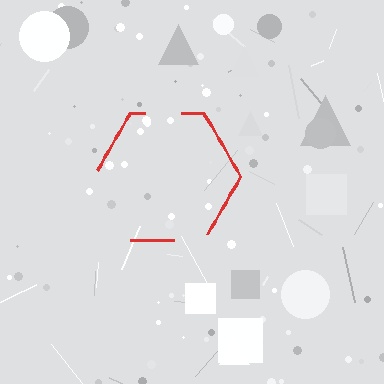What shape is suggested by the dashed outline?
The dashed outline suggests a hexagon.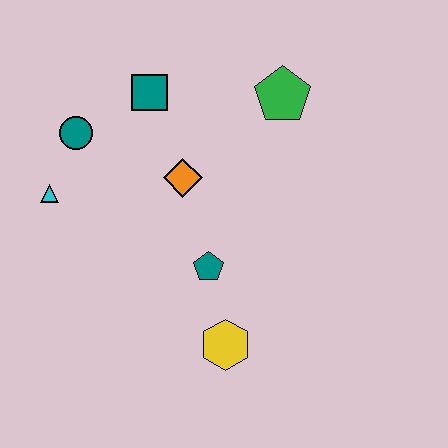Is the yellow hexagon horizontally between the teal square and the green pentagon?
Yes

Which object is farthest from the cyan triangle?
The green pentagon is farthest from the cyan triangle.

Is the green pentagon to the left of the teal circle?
No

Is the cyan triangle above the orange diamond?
No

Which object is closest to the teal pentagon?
The yellow hexagon is closest to the teal pentagon.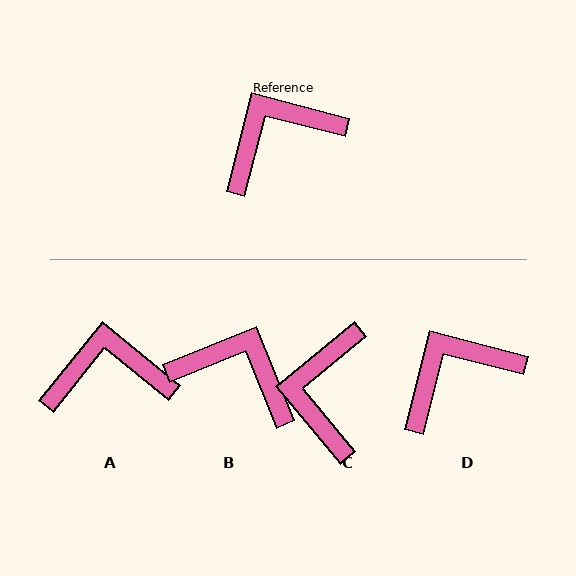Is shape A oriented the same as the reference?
No, it is off by about 25 degrees.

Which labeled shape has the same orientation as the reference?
D.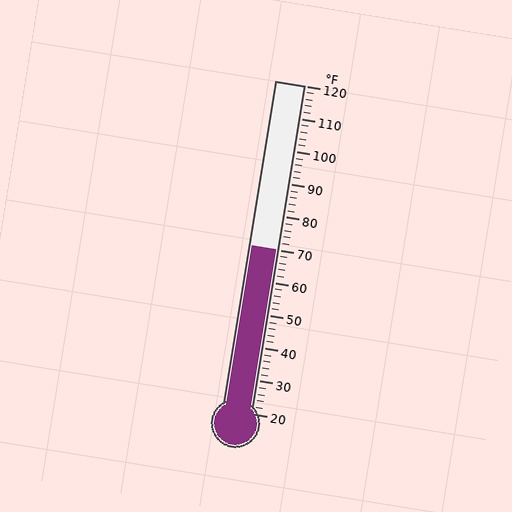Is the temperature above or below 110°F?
The temperature is below 110°F.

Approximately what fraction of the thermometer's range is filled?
The thermometer is filled to approximately 50% of its range.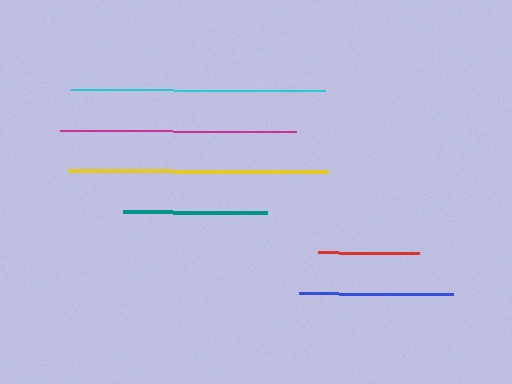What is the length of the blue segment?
The blue segment is approximately 154 pixels long.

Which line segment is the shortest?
The red line is the shortest at approximately 102 pixels.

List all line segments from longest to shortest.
From longest to shortest: yellow, cyan, magenta, blue, teal, red.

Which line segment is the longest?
The yellow line is the longest at approximately 260 pixels.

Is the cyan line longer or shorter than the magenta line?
The cyan line is longer than the magenta line.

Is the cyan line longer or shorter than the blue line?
The cyan line is longer than the blue line.